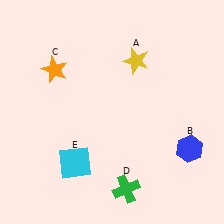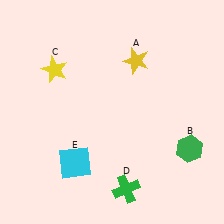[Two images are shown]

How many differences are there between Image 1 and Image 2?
There are 2 differences between the two images.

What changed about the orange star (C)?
In Image 1, C is orange. In Image 2, it changed to yellow.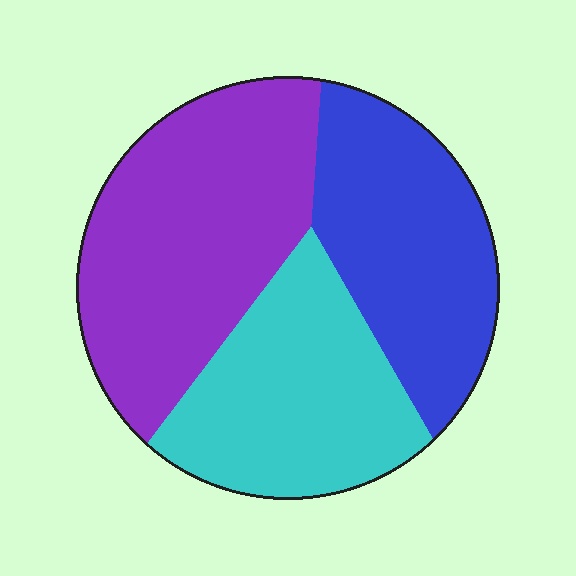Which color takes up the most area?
Purple, at roughly 40%.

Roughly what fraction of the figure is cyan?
Cyan covers about 30% of the figure.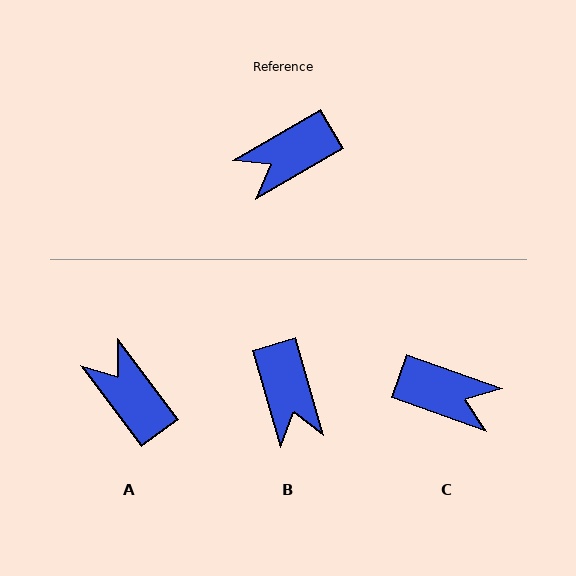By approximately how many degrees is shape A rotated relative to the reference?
Approximately 83 degrees clockwise.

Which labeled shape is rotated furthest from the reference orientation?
C, about 130 degrees away.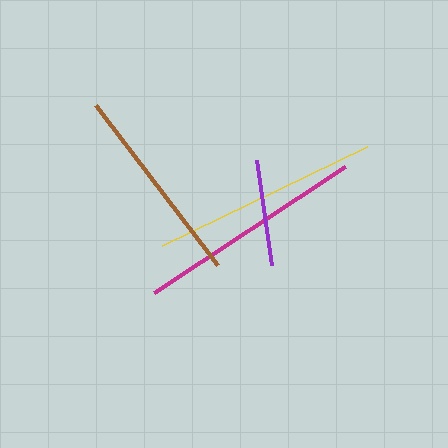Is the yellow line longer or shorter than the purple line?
The yellow line is longer than the purple line.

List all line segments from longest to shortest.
From longest to shortest: magenta, yellow, brown, purple.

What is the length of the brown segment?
The brown segment is approximately 201 pixels long.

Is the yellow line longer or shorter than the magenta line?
The magenta line is longer than the yellow line.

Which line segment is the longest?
The magenta line is the longest at approximately 228 pixels.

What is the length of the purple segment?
The purple segment is approximately 106 pixels long.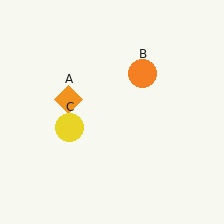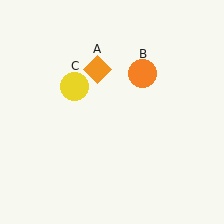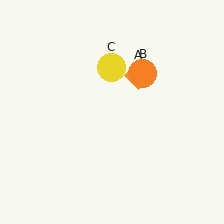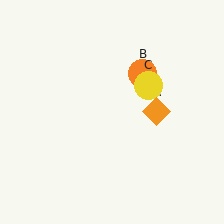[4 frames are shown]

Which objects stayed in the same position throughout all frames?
Orange circle (object B) remained stationary.